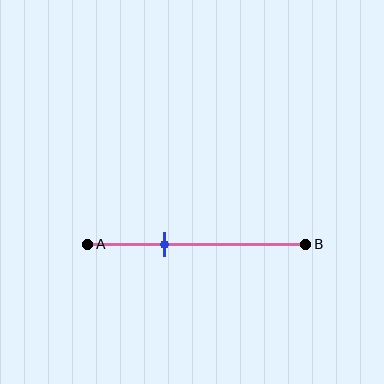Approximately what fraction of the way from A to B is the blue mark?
The blue mark is approximately 35% of the way from A to B.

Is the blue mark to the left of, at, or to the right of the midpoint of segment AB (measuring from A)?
The blue mark is to the left of the midpoint of segment AB.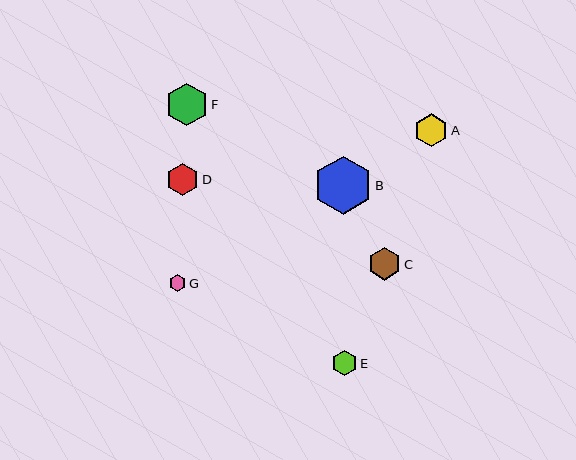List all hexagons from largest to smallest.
From largest to smallest: B, F, A, C, D, E, G.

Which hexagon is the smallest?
Hexagon G is the smallest with a size of approximately 16 pixels.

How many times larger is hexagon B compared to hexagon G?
Hexagon B is approximately 3.6 times the size of hexagon G.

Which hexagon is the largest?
Hexagon B is the largest with a size of approximately 58 pixels.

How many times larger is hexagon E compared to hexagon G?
Hexagon E is approximately 1.6 times the size of hexagon G.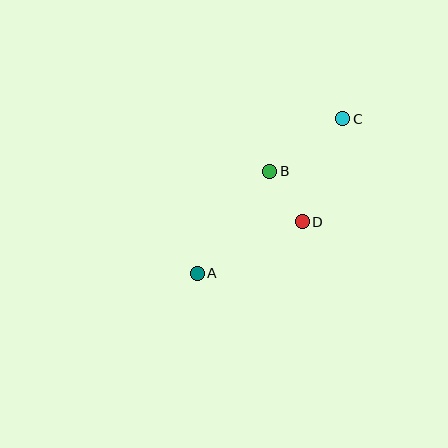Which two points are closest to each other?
Points B and D are closest to each other.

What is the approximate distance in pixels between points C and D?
The distance between C and D is approximately 111 pixels.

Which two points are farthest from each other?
Points A and C are farthest from each other.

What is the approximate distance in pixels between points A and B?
The distance between A and B is approximately 125 pixels.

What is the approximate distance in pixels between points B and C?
The distance between B and C is approximately 90 pixels.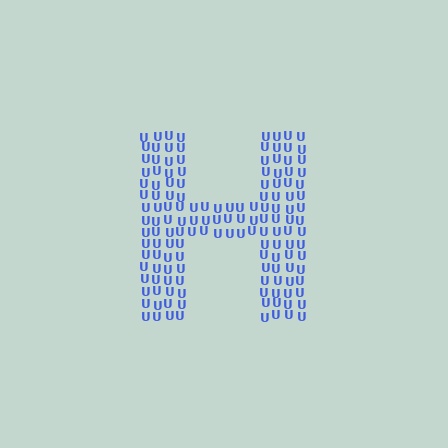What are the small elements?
The small elements are letter U's.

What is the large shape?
The large shape is the letter H.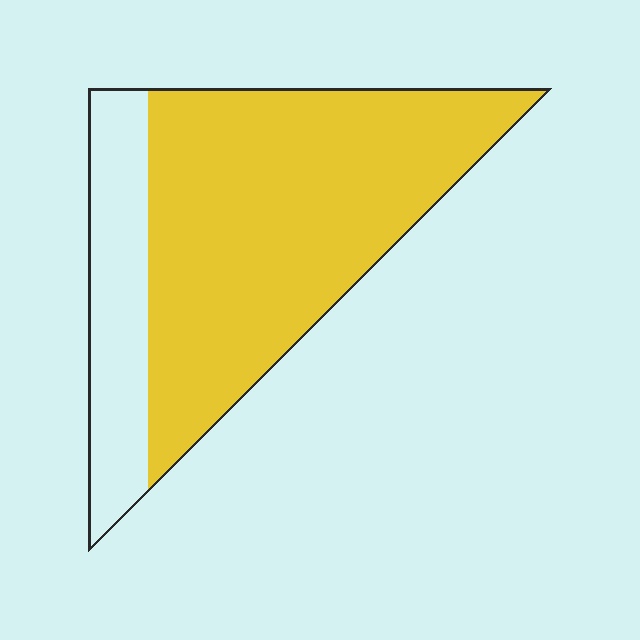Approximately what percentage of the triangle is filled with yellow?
Approximately 75%.